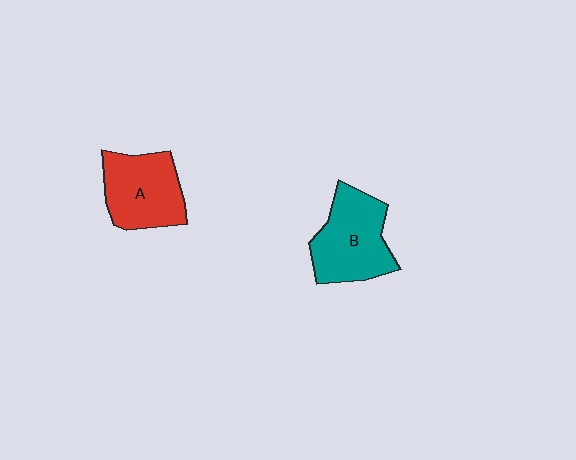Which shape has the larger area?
Shape B (teal).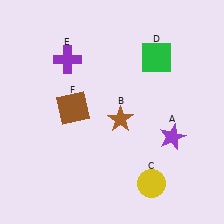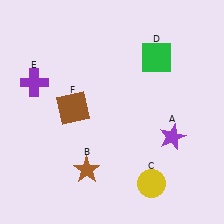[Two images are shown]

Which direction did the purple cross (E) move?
The purple cross (E) moved left.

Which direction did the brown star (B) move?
The brown star (B) moved down.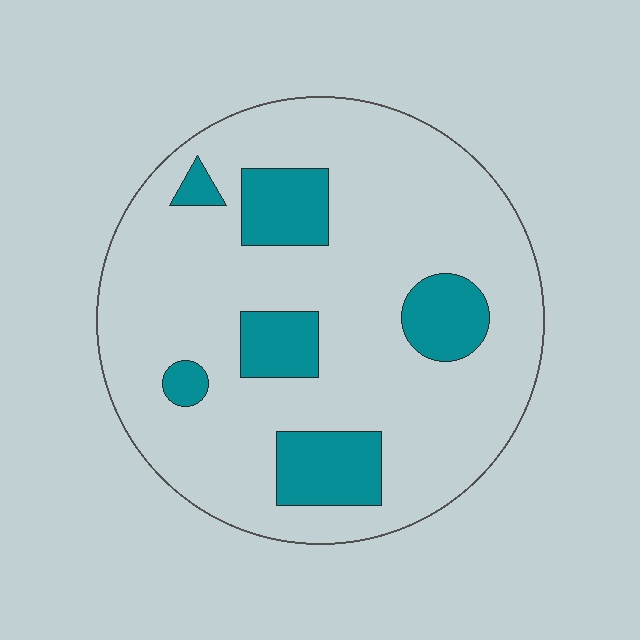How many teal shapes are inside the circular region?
6.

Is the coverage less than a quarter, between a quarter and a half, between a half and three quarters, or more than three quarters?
Less than a quarter.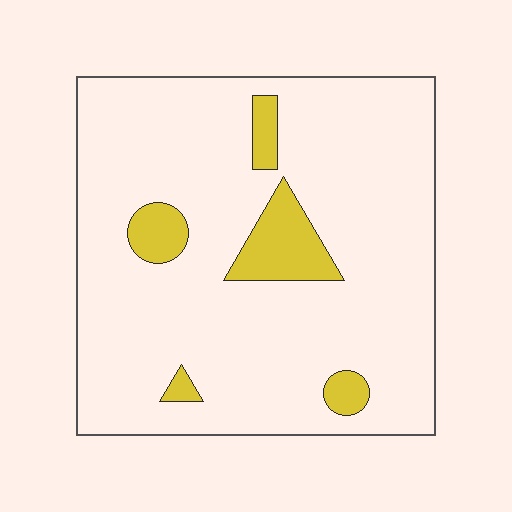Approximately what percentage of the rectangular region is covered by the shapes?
Approximately 10%.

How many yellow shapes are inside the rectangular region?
5.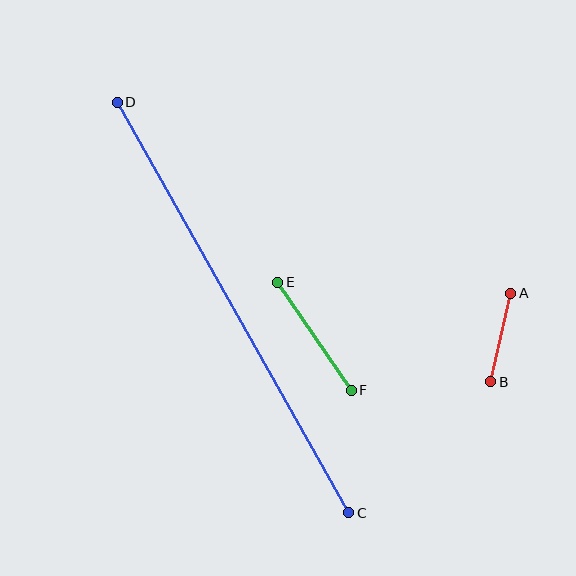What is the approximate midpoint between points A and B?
The midpoint is at approximately (501, 337) pixels.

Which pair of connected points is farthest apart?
Points C and D are farthest apart.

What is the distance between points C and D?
The distance is approximately 472 pixels.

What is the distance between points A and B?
The distance is approximately 91 pixels.